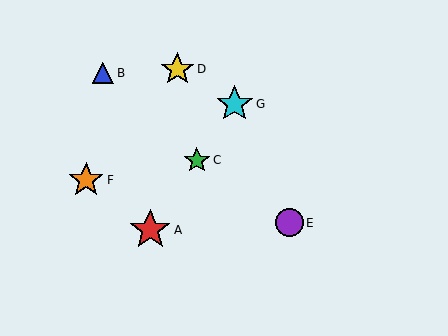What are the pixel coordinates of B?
Object B is at (103, 73).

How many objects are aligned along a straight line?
3 objects (A, C, G) are aligned along a straight line.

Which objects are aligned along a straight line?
Objects A, C, G are aligned along a straight line.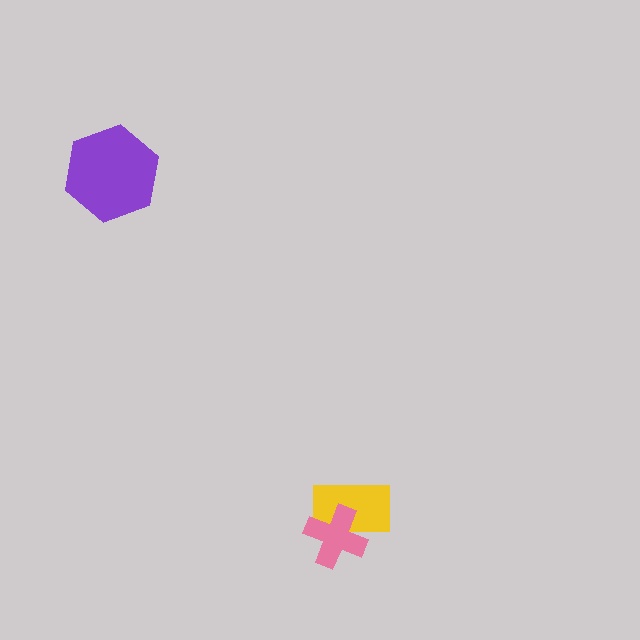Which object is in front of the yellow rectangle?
The pink cross is in front of the yellow rectangle.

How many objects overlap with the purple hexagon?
0 objects overlap with the purple hexagon.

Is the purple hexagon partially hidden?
No, no other shape covers it.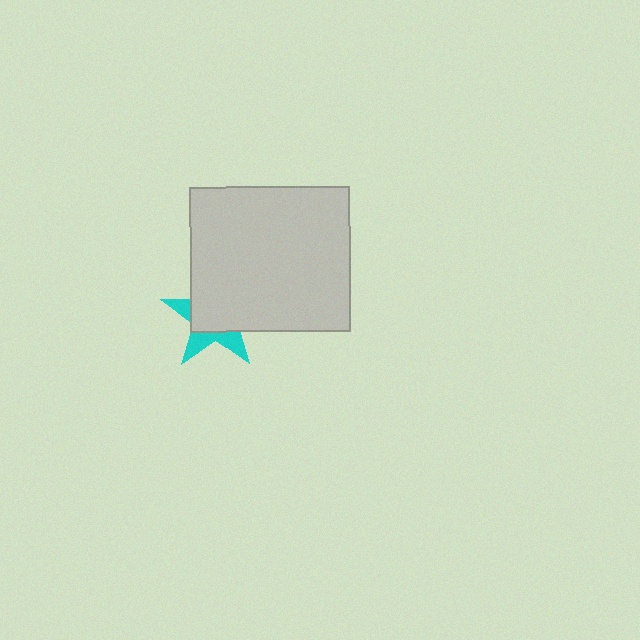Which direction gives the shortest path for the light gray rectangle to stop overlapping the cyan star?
Moving toward the upper-right gives the shortest separation.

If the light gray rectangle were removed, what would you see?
You would see the complete cyan star.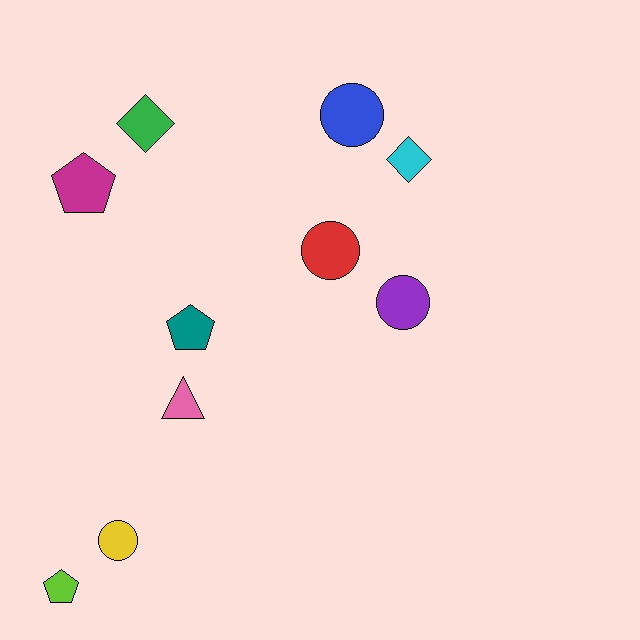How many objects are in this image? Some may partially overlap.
There are 10 objects.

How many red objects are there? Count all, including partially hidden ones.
There is 1 red object.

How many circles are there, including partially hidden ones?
There are 4 circles.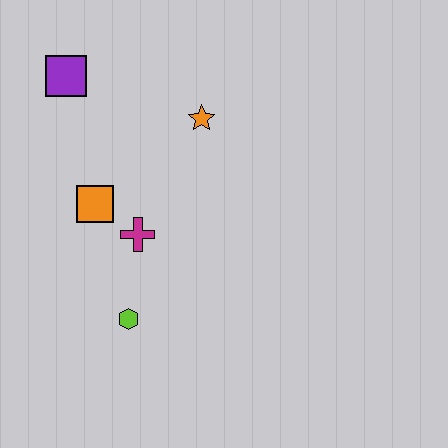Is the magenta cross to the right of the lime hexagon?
Yes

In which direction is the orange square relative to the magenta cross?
The orange square is to the left of the magenta cross.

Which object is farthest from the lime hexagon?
The purple square is farthest from the lime hexagon.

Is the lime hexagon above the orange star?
No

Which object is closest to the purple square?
The orange square is closest to the purple square.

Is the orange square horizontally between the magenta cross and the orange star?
No